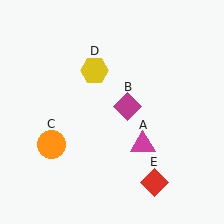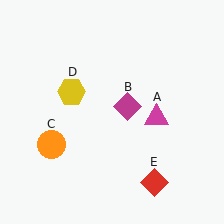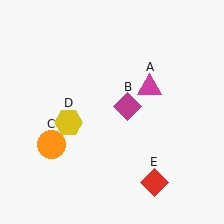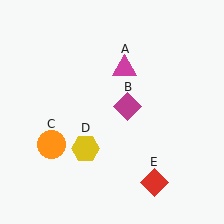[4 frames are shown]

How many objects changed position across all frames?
2 objects changed position: magenta triangle (object A), yellow hexagon (object D).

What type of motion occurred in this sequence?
The magenta triangle (object A), yellow hexagon (object D) rotated counterclockwise around the center of the scene.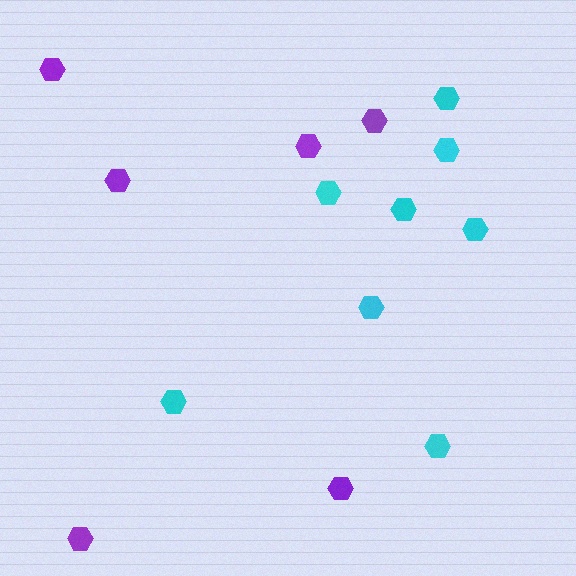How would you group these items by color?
There are 2 groups: one group of purple hexagons (6) and one group of cyan hexagons (8).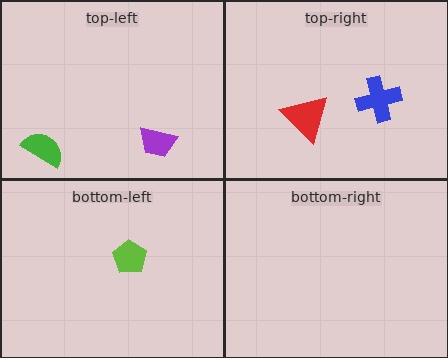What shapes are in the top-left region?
The purple trapezoid, the green semicircle.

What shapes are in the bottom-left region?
The lime pentagon.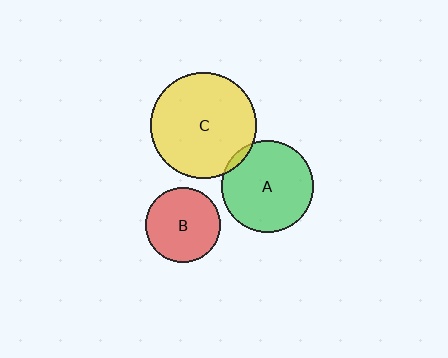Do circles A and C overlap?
Yes.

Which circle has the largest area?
Circle C (yellow).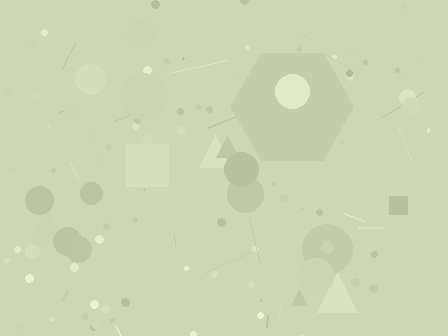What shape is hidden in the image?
A hexagon is hidden in the image.